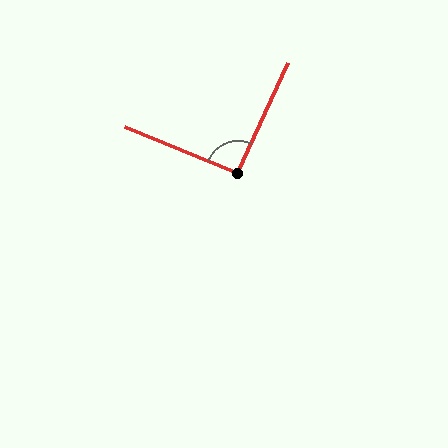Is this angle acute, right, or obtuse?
It is approximately a right angle.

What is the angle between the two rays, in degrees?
Approximately 92 degrees.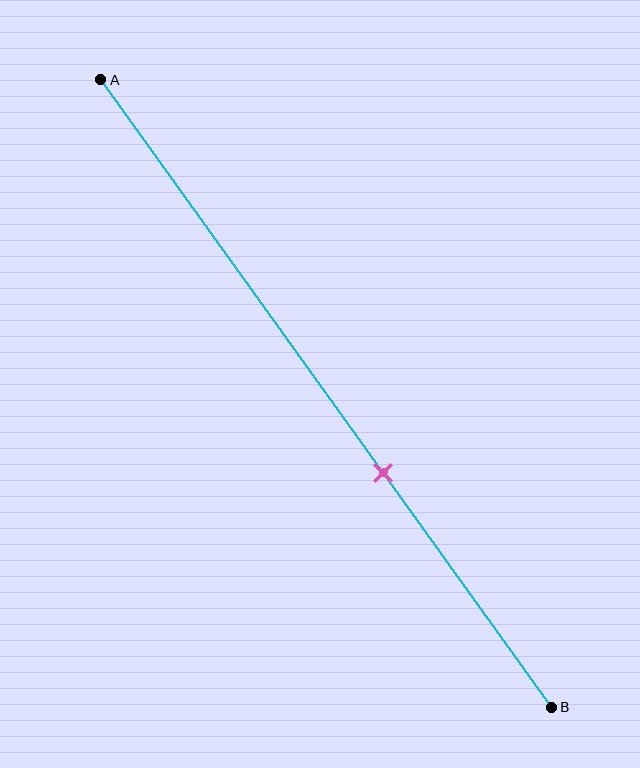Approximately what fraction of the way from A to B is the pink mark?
The pink mark is approximately 65% of the way from A to B.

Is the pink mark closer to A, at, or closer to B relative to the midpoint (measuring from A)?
The pink mark is closer to point B than the midpoint of segment AB.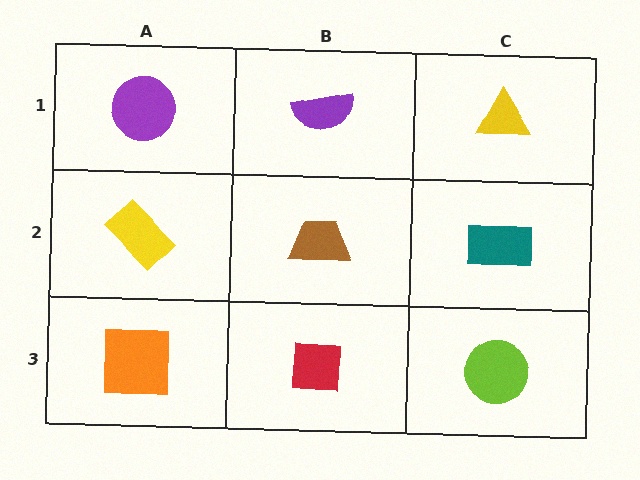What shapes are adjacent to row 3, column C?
A teal rectangle (row 2, column C), a red square (row 3, column B).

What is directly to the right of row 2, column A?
A brown trapezoid.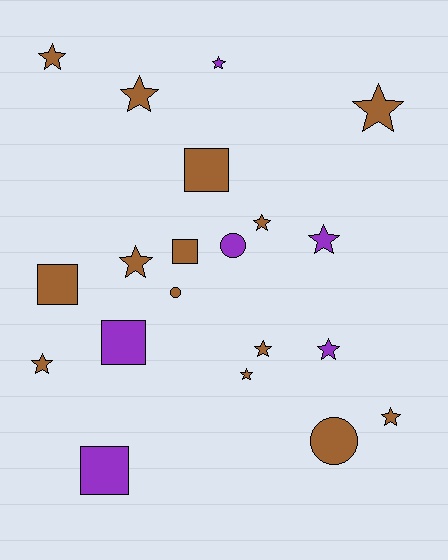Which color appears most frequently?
Brown, with 14 objects.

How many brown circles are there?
There are 2 brown circles.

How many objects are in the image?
There are 20 objects.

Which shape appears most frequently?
Star, with 12 objects.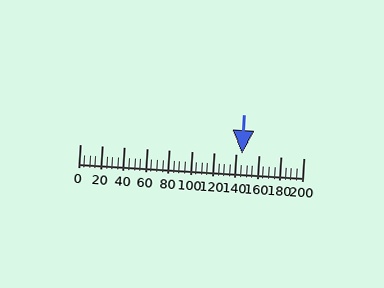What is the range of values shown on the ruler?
The ruler shows values from 0 to 200.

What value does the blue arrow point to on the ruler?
The blue arrow points to approximately 145.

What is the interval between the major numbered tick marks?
The major tick marks are spaced 20 units apart.